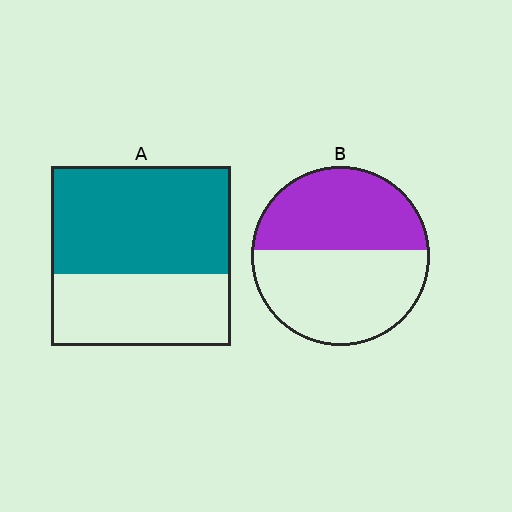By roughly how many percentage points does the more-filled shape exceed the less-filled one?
By roughly 15 percentage points (A over B).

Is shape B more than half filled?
No.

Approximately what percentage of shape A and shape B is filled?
A is approximately 60% and B is approximately 45%.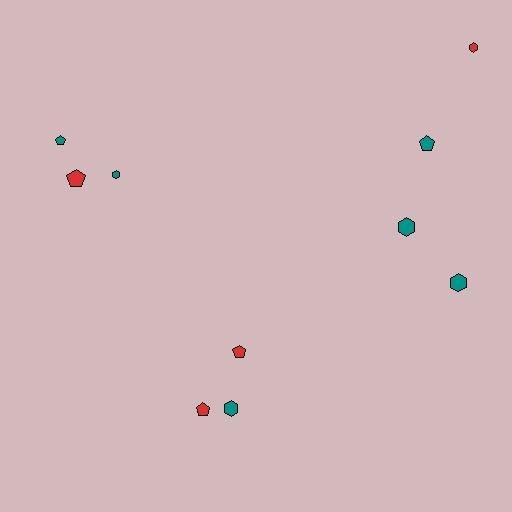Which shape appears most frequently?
Hexagon, with 5 objects.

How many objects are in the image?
There are 10 objects.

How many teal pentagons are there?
There are 2 teal pentagons.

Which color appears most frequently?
Teal, with 6 objects.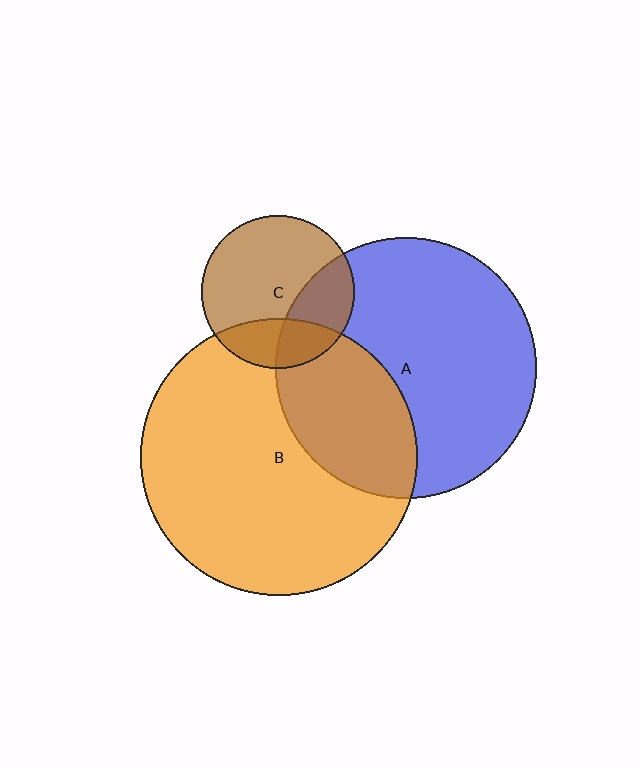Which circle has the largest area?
Circle B (orange).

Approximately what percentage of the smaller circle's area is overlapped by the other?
Approximately 30%.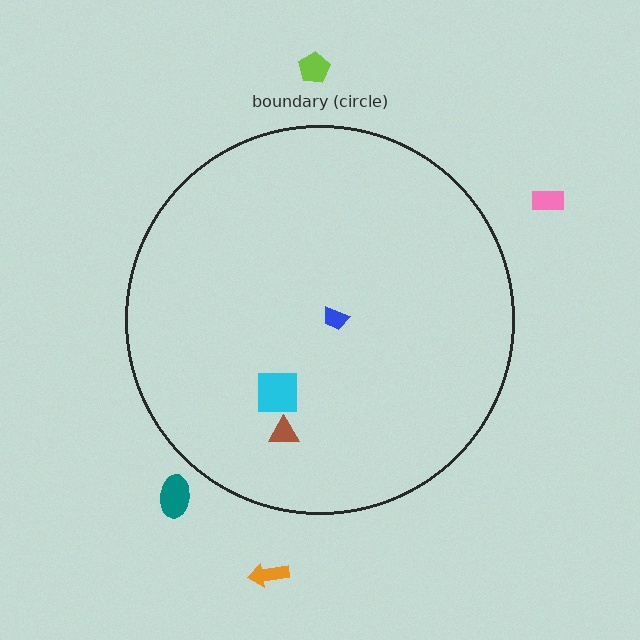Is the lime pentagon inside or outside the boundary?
Outside.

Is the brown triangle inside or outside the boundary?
Inside.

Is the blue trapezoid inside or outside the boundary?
Inside.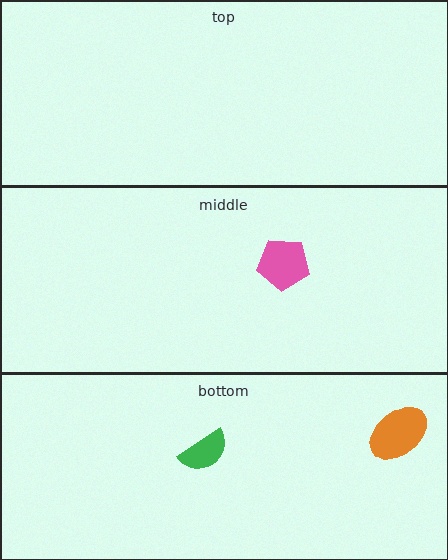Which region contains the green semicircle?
The bottom region.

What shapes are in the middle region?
The pink pentagon.